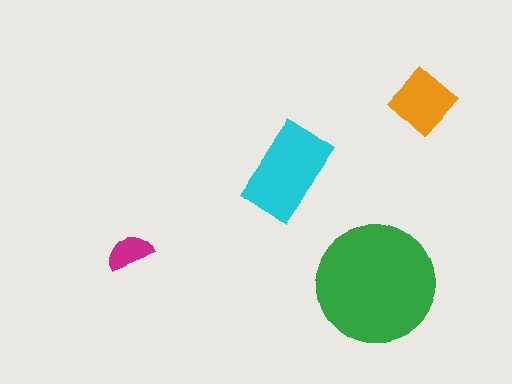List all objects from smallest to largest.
The magenta semicircle, the orange diamond, the cyan rectangle, the green circle.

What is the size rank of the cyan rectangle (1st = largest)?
2nd.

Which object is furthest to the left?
The magenta semicircle is leftmost.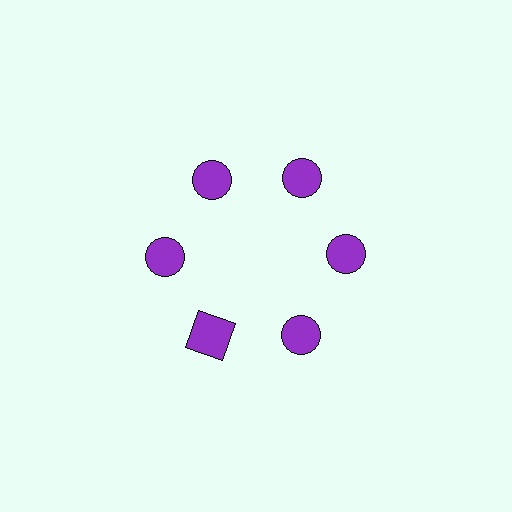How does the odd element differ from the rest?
It has a different shape: square instead of circle.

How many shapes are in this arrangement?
There are 6 shapes arranged in a ring pattern.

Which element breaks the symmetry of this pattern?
The purple square at roughly the 7 o'clock position breaks the symmetry. All other shapes are purple circles.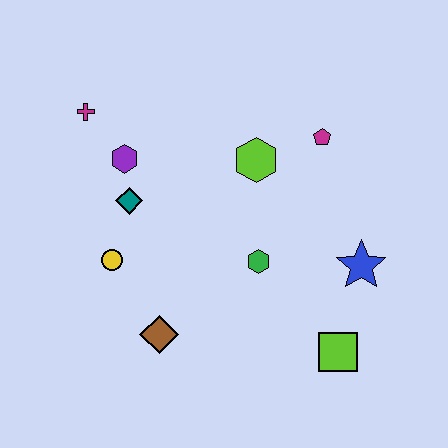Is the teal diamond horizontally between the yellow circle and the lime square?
Yes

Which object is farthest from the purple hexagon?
The lime square is farthest from the purple hexagon.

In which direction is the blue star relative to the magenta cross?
The blue star is to the right of the magenta cross.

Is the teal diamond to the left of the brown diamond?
Yes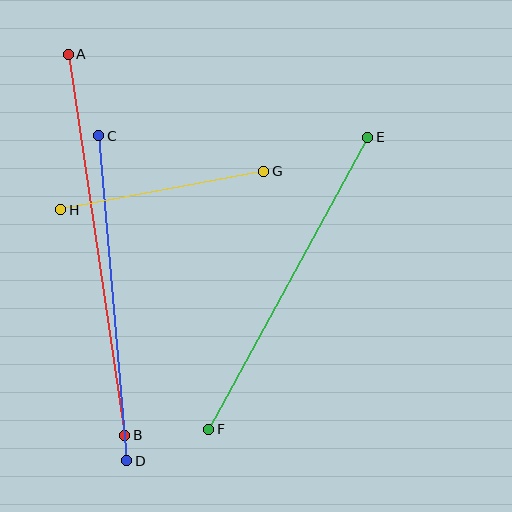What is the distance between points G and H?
The distance is approximately 206 pixels.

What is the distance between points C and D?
The distance is approximately 326 pixels.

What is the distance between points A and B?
The distance is approximately 385 pixels.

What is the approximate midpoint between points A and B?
The midpoint is at approximately (96, 245) pixels.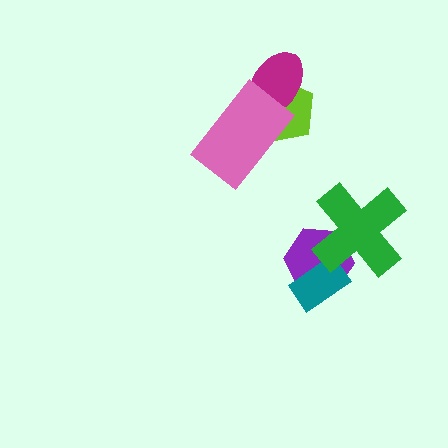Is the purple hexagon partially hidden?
Yes, it is partially covered by another shape.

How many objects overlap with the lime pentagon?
2 objects overlap with the lime pentagon.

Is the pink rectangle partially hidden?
No, no other shape covers it.